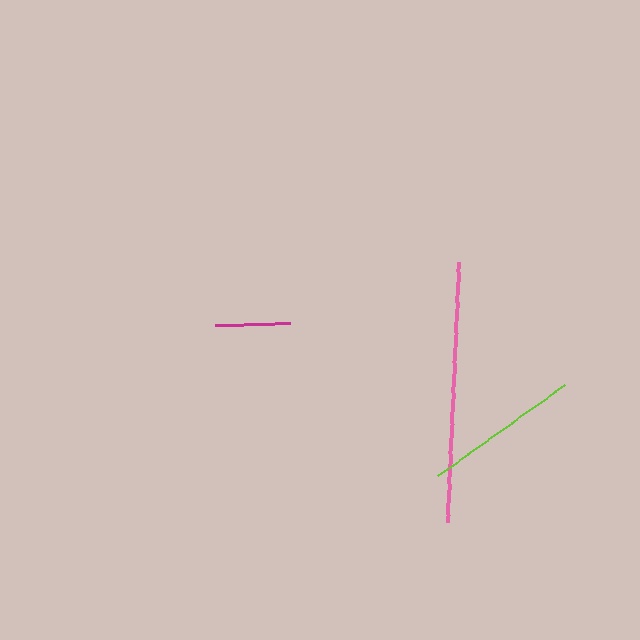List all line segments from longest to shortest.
From longest to shortest: pink, lime, magenta.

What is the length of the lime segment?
The lime segment is approximately 156 pixels long.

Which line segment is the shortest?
The magenta line is the shortest at approximately 76 pixels.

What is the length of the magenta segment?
The magenta segment is approximately 76 pixels long.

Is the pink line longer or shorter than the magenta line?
The pink line is longer than the magenta line.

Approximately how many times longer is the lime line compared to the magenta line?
The lime line is approximately 2.1 times the length of the magenta line.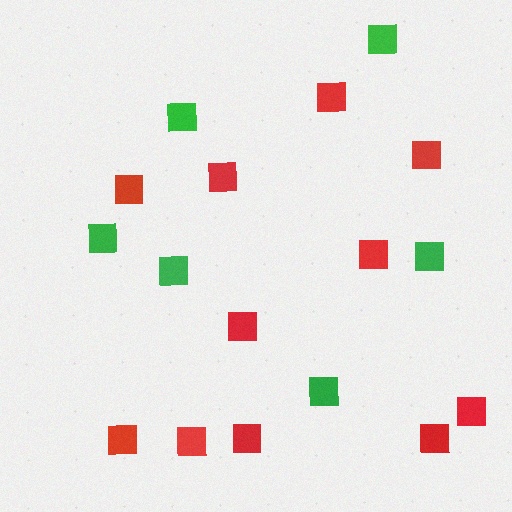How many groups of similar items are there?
There are 2 groups: one group of red squares (11) and one group of green squares (6).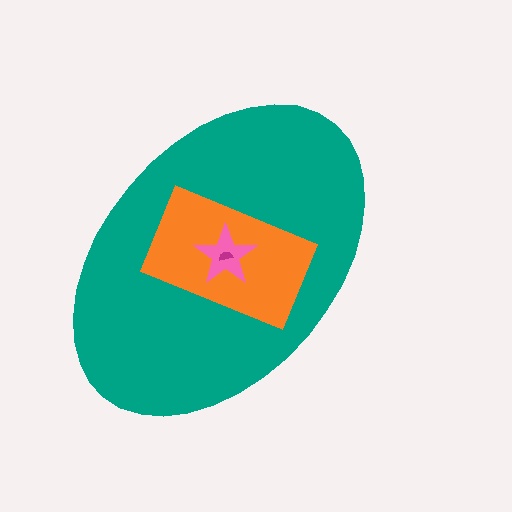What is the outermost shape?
The teal ellipse.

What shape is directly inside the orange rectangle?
The pink star.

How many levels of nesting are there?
4.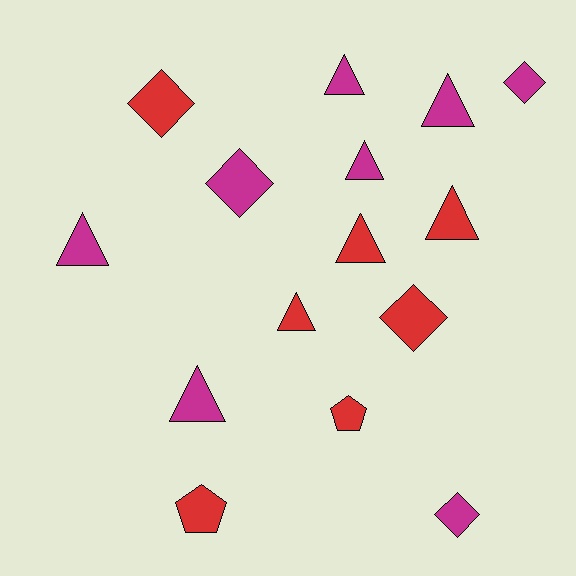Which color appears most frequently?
Magenta, with 8 objects.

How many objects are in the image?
There are 15 objects.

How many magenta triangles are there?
There are 5 magenta triangles.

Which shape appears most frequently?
Triangle, with 8 objects.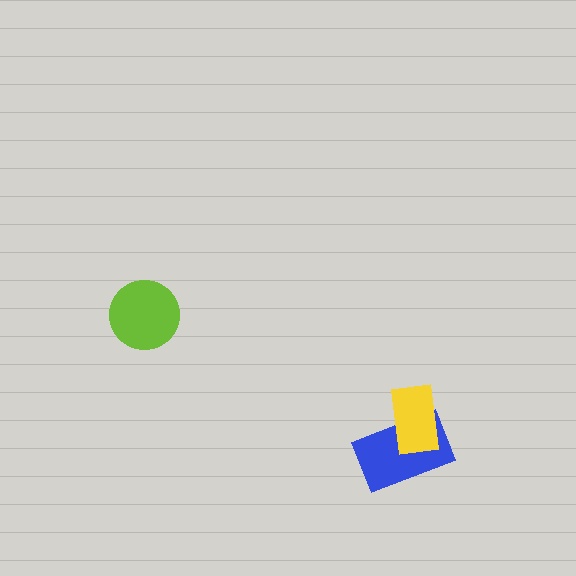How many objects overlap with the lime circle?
0 objects overlap with the lime circle.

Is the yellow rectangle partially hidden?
No, no other shape covers it.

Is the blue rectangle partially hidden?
Yes, it is partially covered by another shape.